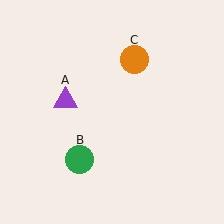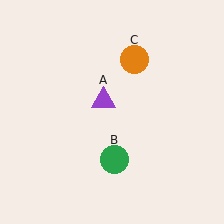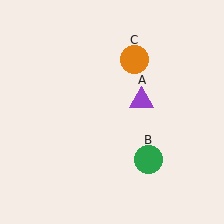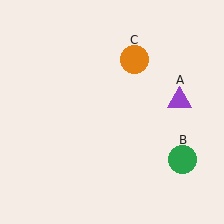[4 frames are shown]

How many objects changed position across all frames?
2 objects changed position: purple triangle (object A), green circle (object B).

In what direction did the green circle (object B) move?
The green circle (object B) moved right.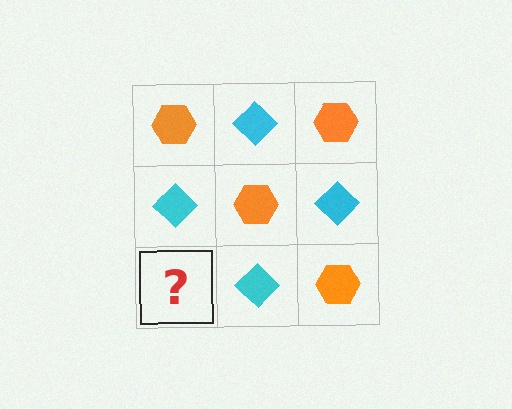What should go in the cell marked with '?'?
The missing cell should contain an orange hexagon.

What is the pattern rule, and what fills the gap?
The rule is that it alternates orange hexagon and cyan diamond in a checkerboard pattern. The gap should be filled with an orange hexagon.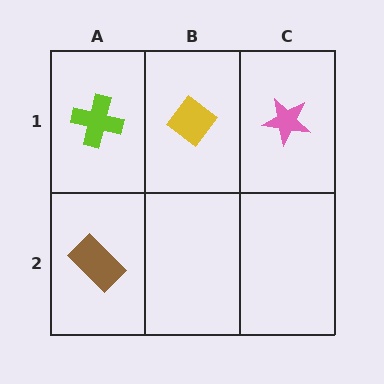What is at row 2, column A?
A brown rectangle.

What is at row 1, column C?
A pink star.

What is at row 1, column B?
A yellow diamond.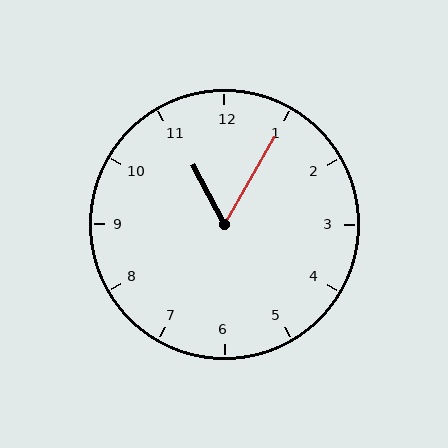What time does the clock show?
11:05.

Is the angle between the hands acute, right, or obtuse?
It is acute.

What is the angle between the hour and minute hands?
Approximately 58 degrees.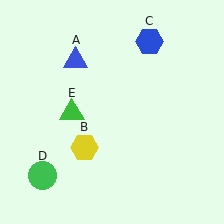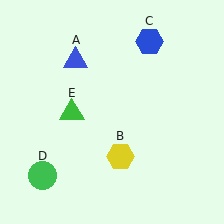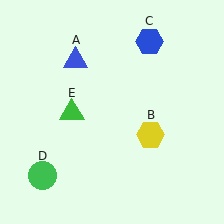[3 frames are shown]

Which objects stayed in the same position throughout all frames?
Blue triangle (object A) and blue hexagon (object C) and green circle (object D) and green triangle (object E) remained stationary.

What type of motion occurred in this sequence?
The yellow hexagon (object B) rotated counterclockwise around the center of the scene.